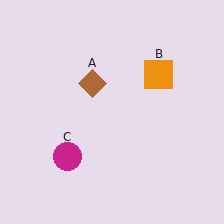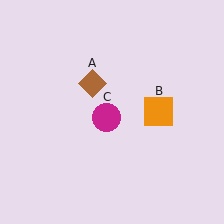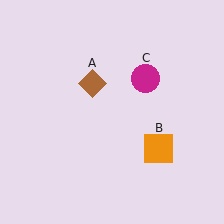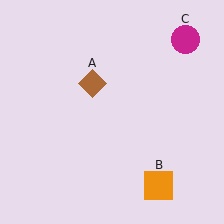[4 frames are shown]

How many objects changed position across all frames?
2 objects changed position: orange square (object B), magenta circle (object C).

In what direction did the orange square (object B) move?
The orange square (object B) moved down.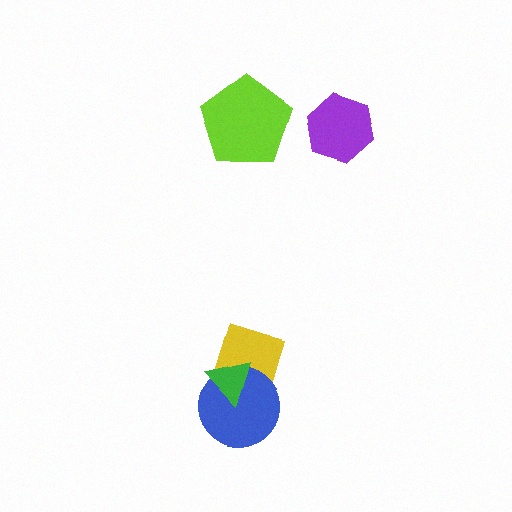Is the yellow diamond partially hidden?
Yes, it is partially covered by another shape.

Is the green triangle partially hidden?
No, no other shape covers it.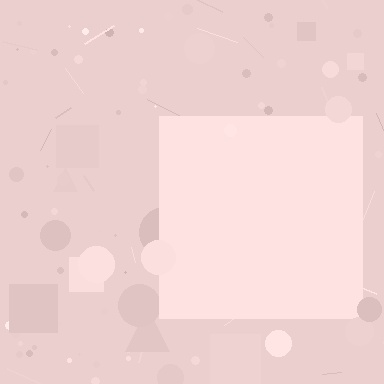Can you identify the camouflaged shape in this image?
The camouflaged shape is a square.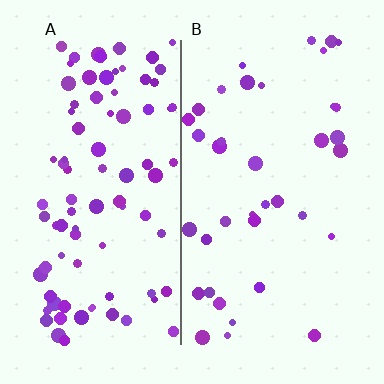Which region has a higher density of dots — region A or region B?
A (the left).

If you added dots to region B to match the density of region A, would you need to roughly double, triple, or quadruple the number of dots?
Approximately double.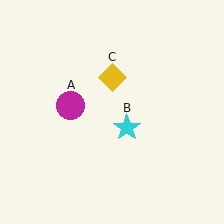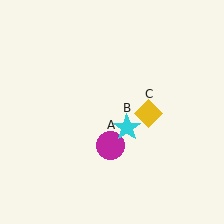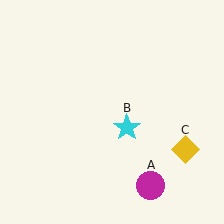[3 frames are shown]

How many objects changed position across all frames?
2 objects changed position: magenta circle (object A), yellow diamond (object C).